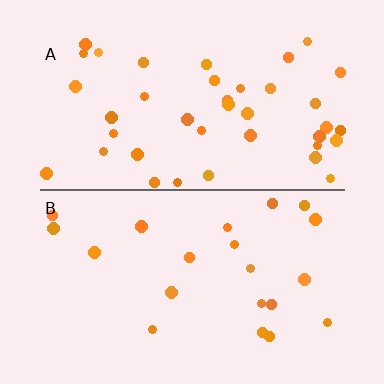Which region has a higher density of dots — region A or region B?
A (the top).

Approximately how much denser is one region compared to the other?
Approximately 1.9× — region A over region B.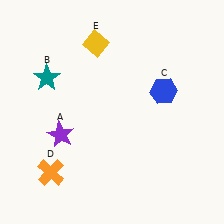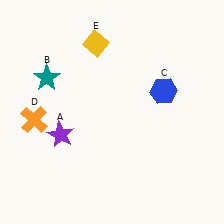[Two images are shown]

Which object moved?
The orange cross (D) moved up.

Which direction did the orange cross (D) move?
The orange cross (D) moved up.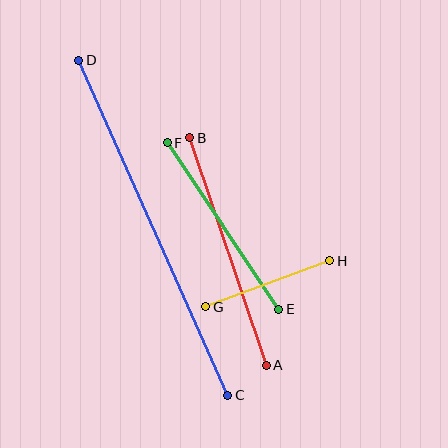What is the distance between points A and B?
The distance is approximately 240 pixels.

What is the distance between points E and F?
The distance is approximately 200 pixels.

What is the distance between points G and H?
The distance is approximately 132 pixels.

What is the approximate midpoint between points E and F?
The midpoint is at approximately (223, 226) pixels.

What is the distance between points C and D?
The distance is approximately 367 pixels.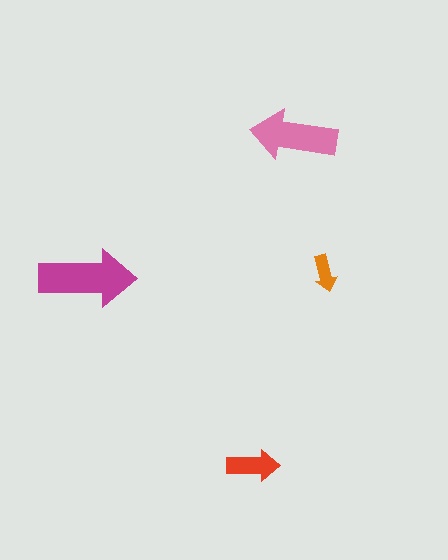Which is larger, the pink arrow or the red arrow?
The pink one.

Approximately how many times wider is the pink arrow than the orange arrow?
About 2.5 times wider.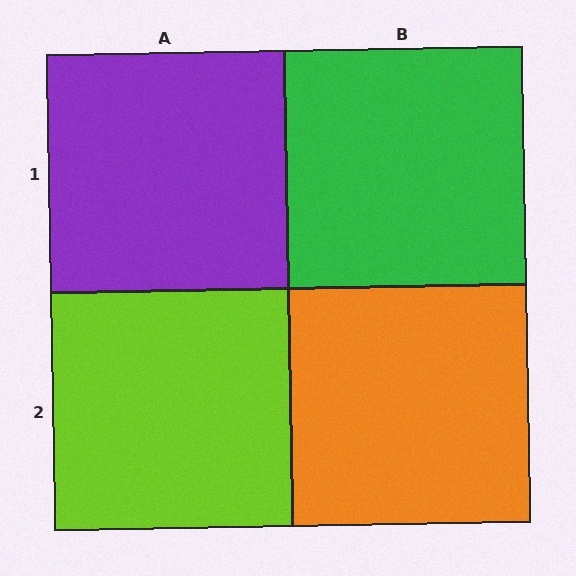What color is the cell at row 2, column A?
Lime.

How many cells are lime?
1 cell is lime.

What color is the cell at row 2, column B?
Orange.